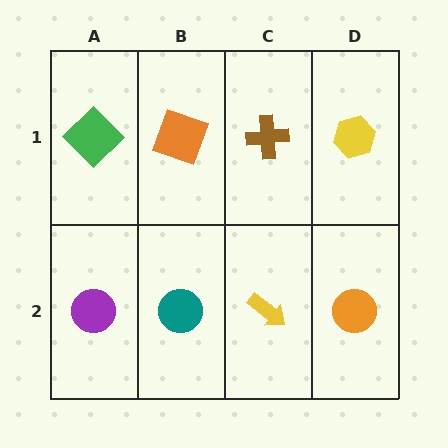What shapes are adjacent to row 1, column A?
A purple circle (row 2, column A), an orange square (row 1, column B).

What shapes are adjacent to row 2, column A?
A green diamond (row 1, column A), a teal circle (row 2, column B).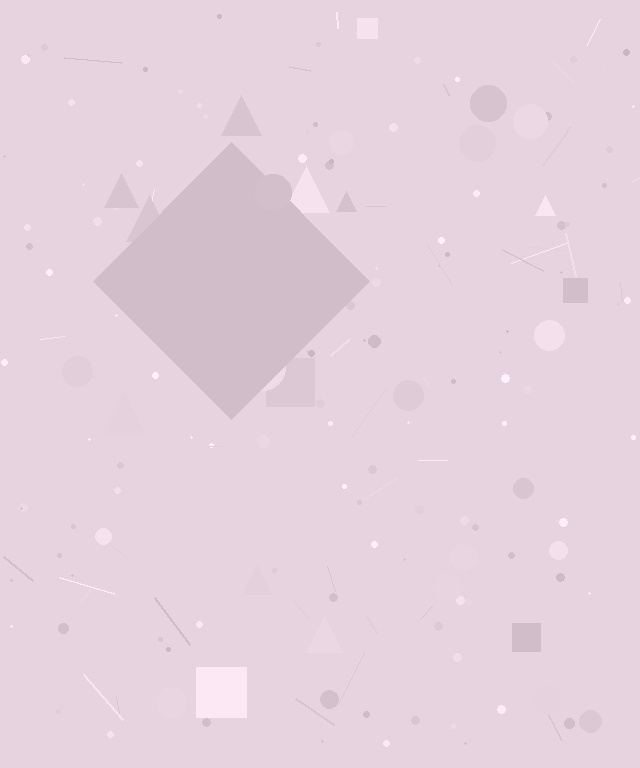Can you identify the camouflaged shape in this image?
The camouflaged shape is a diamond.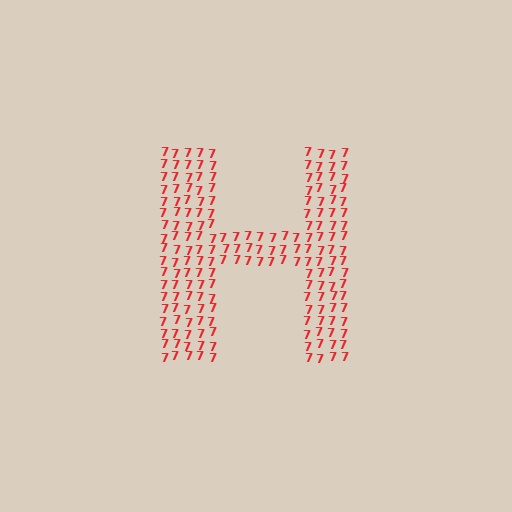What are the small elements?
The small elements are digit 7's.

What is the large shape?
The large shape is the letter H.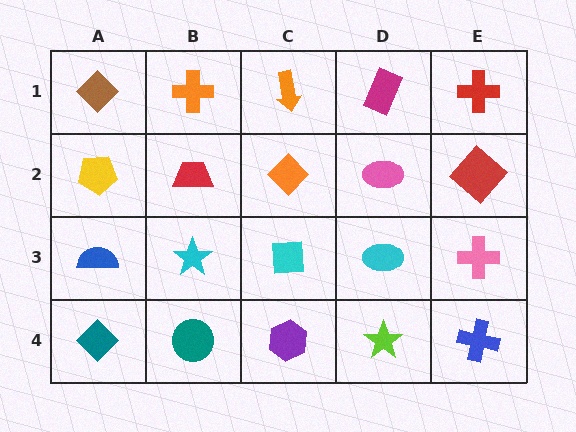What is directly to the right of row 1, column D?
A red cross.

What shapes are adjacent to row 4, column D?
A cyan ellipse (row 3, column D), a purple hexagon (row 4, column C), a blue cross (row 4, column E).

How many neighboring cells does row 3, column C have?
4.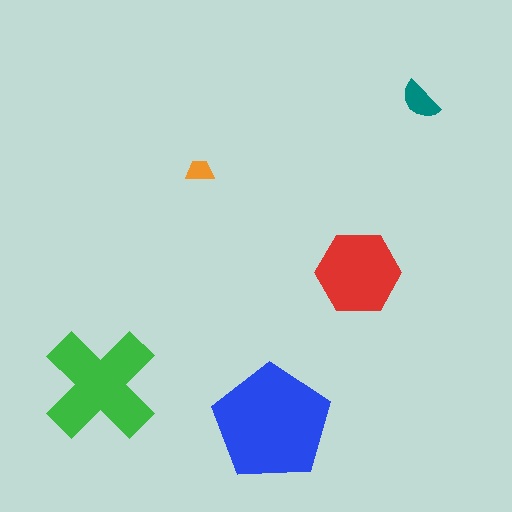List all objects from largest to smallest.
The blue pentagon, the green cross, the red hexagon, the teal semicircle, the orange trapezoid.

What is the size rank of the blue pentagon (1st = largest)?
1st.